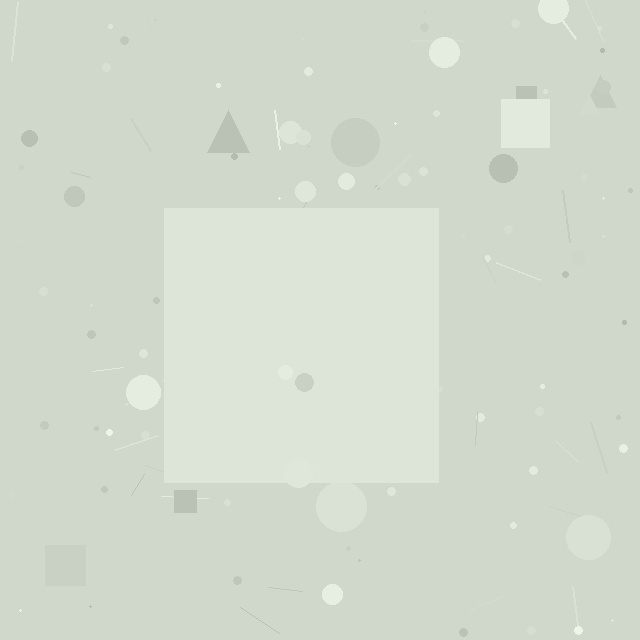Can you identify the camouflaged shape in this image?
The camouflaged shape is a square.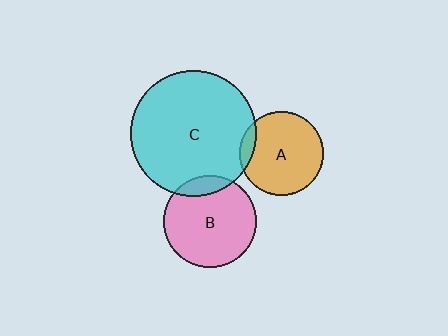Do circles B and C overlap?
Yes.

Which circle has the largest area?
Circle C (cyan).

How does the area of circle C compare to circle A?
Approximately 2.3 times.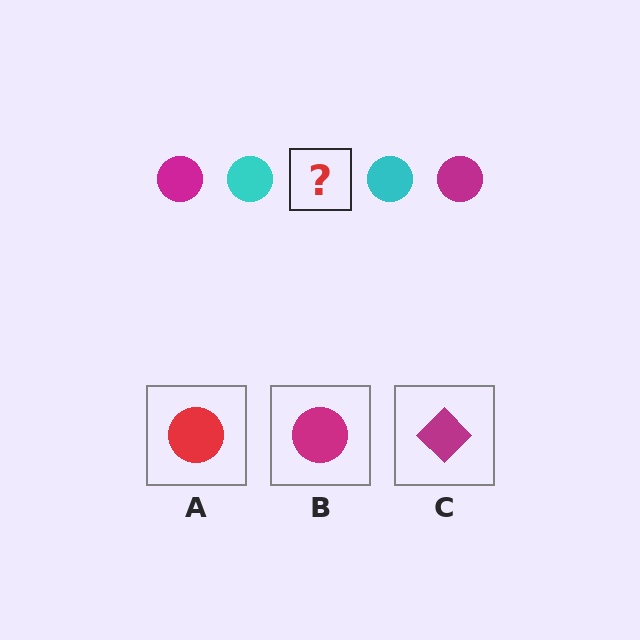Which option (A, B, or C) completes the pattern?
B.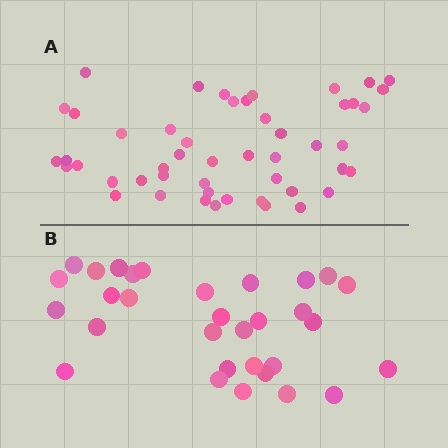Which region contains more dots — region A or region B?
Region A (the top region) has more dots.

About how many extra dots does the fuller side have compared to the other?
Region A has approximately 20 more dots than region B.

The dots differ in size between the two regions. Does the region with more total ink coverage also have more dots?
No. Region B has more total ink coverage because its dots are larger, but region A actually contains more individual dots. Total area can be misleading — the number of items is what matters here.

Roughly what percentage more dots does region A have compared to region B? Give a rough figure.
About 60% more.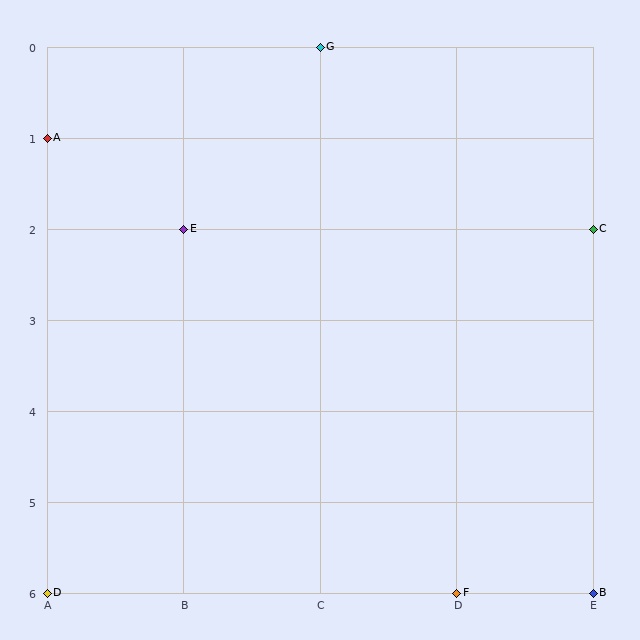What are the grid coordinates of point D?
Point D is at grid coordinates (A, 6).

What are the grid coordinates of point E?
Point E is at grid coordinates (B, 2).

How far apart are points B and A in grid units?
Points B and A are 4 columns and 5 rows apart (about 6.4 grid units diagonally).